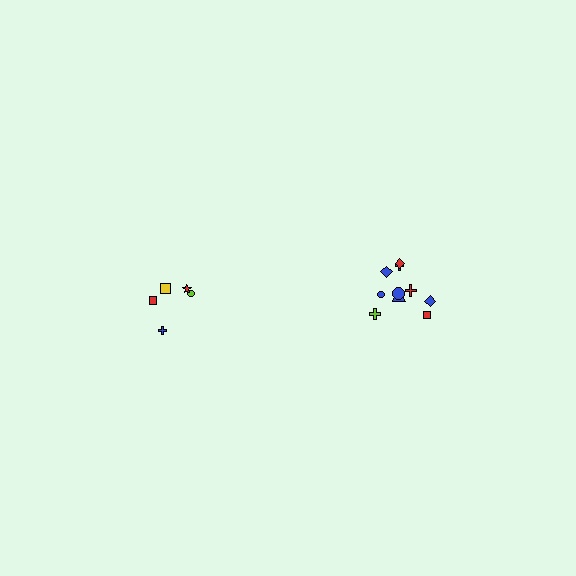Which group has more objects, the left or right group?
The right group.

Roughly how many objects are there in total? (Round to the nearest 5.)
Roughly 15 objects in total.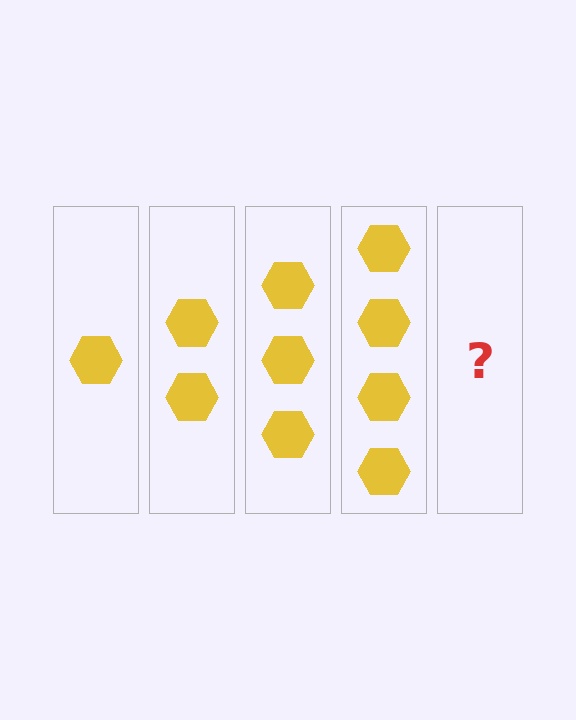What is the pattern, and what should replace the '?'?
The pattern is that each step adds one more hexagon. The '?' should be 5 hexagons.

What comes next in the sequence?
The next element should be 5 hexagons.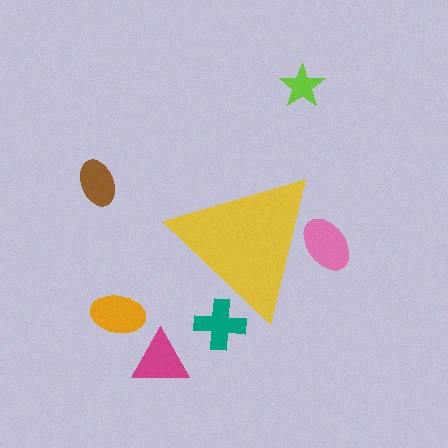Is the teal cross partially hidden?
Yes, the teal cross is partially hidden behind the yellow triangle.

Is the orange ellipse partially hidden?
No, the orange ellipse is fully visible.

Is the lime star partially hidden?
No, the lime star is fully visible.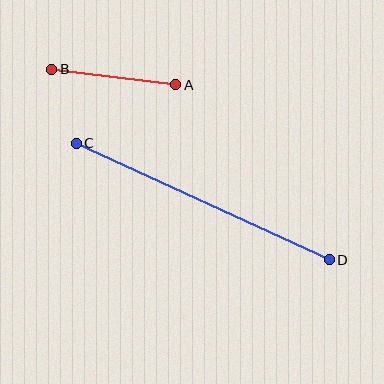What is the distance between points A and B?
The distance is approximately 125 pixels.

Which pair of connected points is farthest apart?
Points C and D are farthest apart.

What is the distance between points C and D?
The distance is approximately 278 pixels.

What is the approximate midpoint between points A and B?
The midpoint is at approximately (114, 77) pixels.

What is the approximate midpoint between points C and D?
The midpoint is at approximately (203, 202) pixels.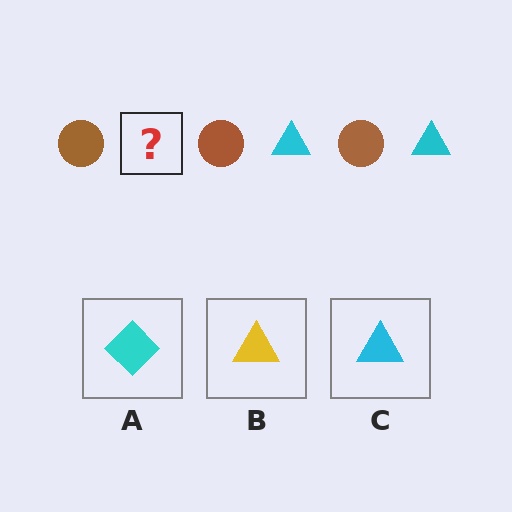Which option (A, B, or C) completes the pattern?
C.